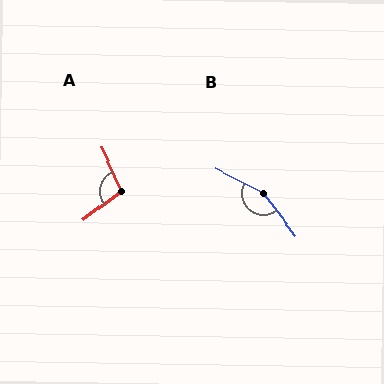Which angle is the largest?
B, at approximately 155 degrees.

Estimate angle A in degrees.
Approximately 102 degrees.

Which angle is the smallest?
A, at approximately 102 degrees.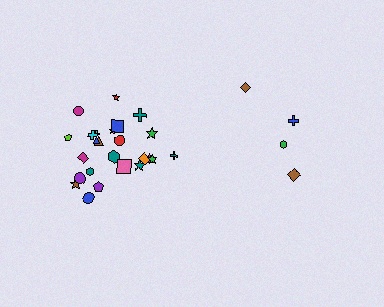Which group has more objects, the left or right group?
The left group.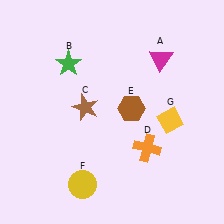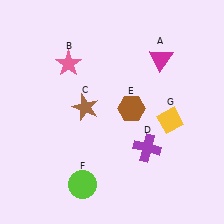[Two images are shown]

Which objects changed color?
B changed from green to pink. D changed from orange to purple. F changed from yellow to lime.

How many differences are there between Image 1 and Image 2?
There are 3 differences between the two images.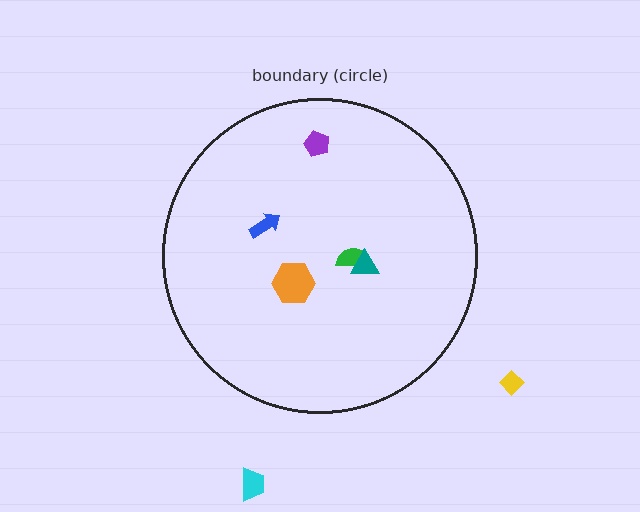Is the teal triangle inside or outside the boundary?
Inside.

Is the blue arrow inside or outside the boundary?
Inside.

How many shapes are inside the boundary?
5 inside, 2 outside.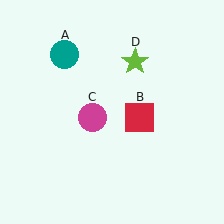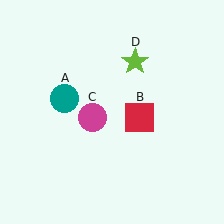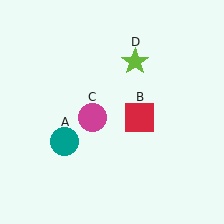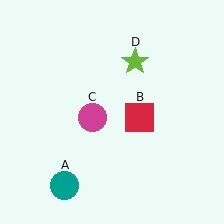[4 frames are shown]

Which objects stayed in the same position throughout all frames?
Red square (object B) and magenta circle (object C) and lime star (object D) remained stationary.